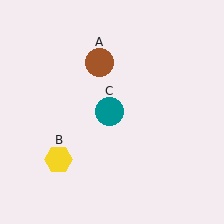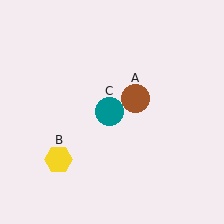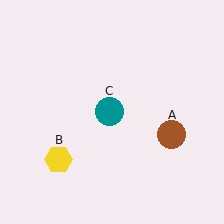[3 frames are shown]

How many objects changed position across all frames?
1 object changed position: brown circle (object A).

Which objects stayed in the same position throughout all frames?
Yellow hexagon (object B) and teal circle (object C) remained stationary.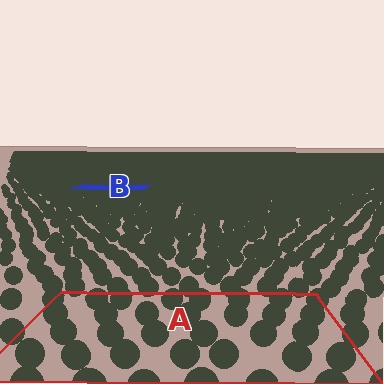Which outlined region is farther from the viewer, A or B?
Region B is farther from the viewer — the texture elements inside it appear smaller and more densely packed.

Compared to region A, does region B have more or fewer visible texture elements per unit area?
Region B has more texture elements per unit area — they are packed more densely because it is farther away.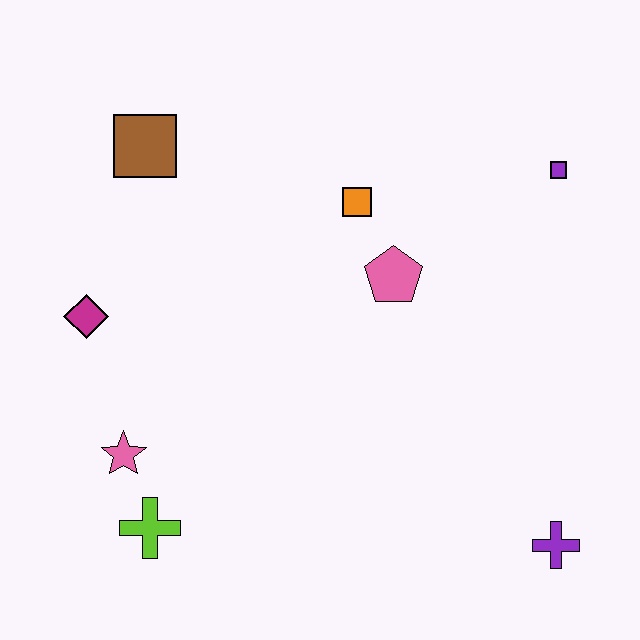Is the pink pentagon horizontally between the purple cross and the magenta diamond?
Yes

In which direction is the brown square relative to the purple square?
The brown square is to the left of the purple square.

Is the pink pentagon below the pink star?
No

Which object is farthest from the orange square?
The purple cross is farthest from the orange square.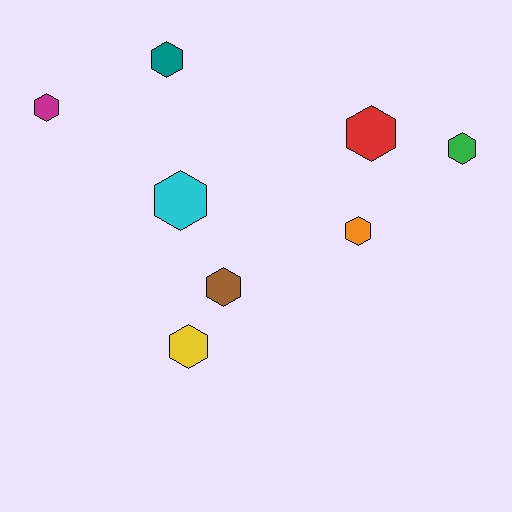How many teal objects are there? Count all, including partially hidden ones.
There is 1 teal object.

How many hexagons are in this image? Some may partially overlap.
There are 8 hexagons.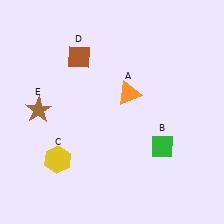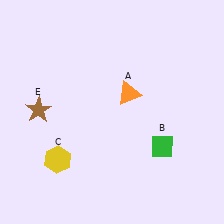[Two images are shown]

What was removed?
The brown diamond (D) was removed in Image 2.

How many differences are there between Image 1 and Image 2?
There is 1 difference between the two images.